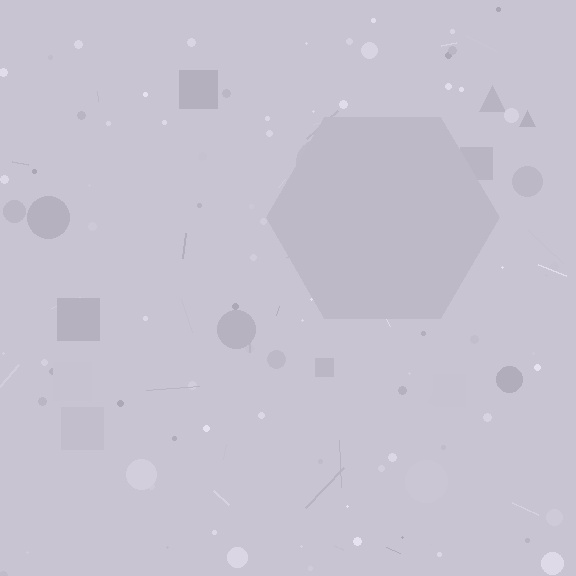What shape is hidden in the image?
A hexagon is hidden in the image.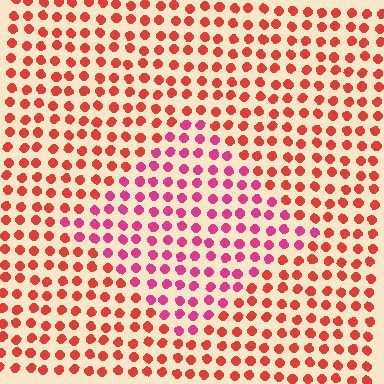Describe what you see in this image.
The image is filled with small red elements in a uniform arrangement. A diamond-shaped region is visible where the elements are tinted to a slightly different hue, forming a subtle color boundary.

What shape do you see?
I see a diamond.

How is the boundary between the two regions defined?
The boundary is defined purely by a slight shift in hue (about 33 degrees). Spacing, size, and orientation are identical on both sides.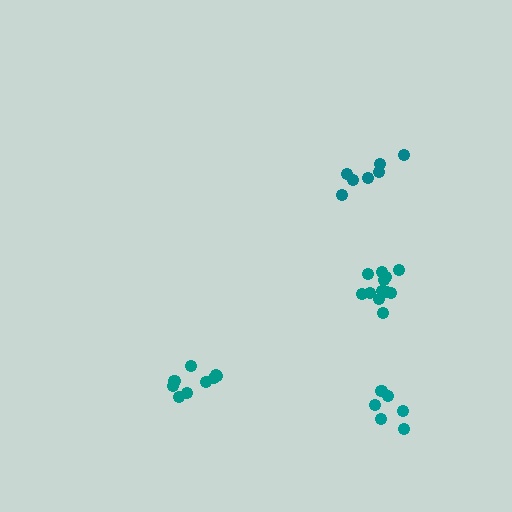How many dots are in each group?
Group 1: 7 dots, Group 2: 6 dots, Group 3: 12 dots, Group 4: 9 dots (34 total).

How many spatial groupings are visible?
There are 4 spatial groupings.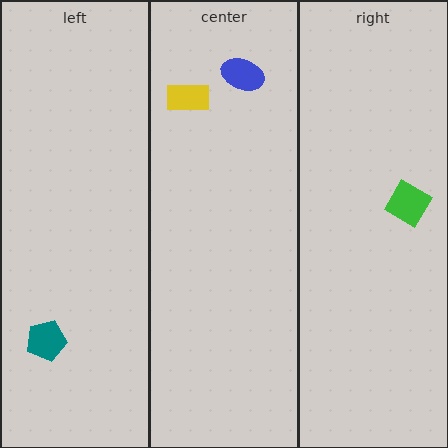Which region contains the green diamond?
The right region.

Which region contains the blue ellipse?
The center region.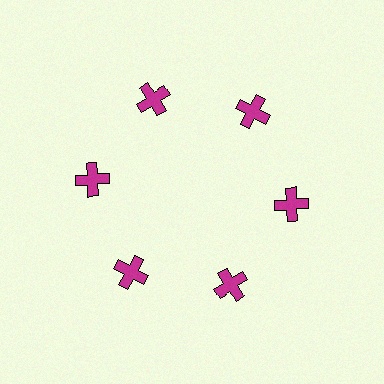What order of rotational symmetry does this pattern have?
This pattern has 6-fold rotational symmetry.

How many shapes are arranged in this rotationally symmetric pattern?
There are 6 shapes, arranged in 6 groups of 1.